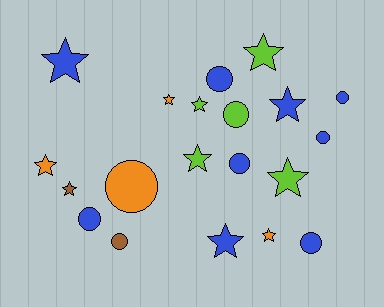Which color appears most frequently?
Blue, with 9 objects.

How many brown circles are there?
There is 1 brown circle.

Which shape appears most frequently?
Star, with 11 objects.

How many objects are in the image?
There are 20 objects.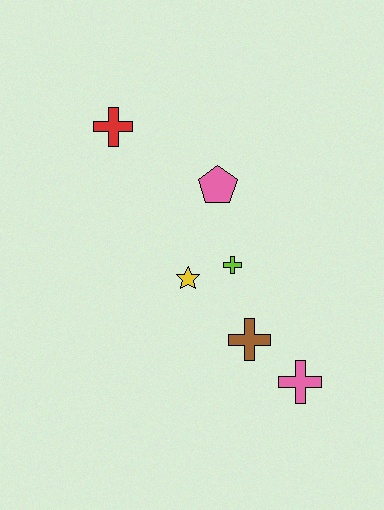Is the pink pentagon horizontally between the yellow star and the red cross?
No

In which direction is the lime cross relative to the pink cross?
The lime cross is above the pink cross.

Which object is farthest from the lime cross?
The red cross is farthest from the lime cross.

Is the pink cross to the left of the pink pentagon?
No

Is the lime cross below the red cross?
Yes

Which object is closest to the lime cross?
The yellow star is closest to the lime cross.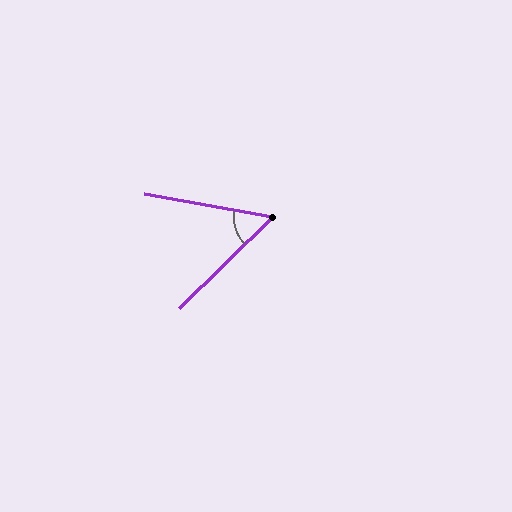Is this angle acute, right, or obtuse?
It is acute.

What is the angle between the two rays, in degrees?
Approximately 54 degrees.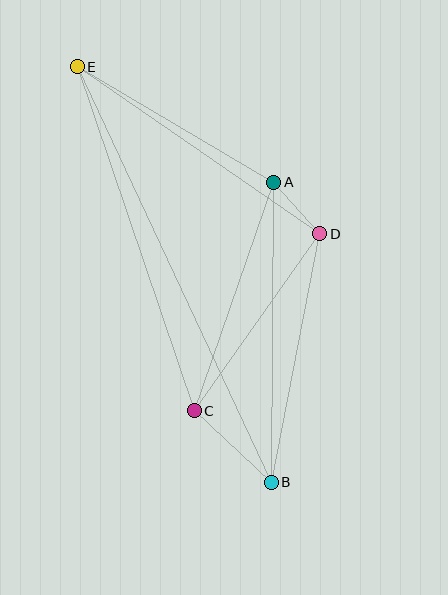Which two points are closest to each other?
Points A and D are closest to each other.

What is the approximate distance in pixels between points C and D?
The distance between C and D is approximately 217 pixels.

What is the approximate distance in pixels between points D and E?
The distance between D and E is approximately 295 pixels.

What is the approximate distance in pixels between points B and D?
The distance between B and D is approximately 253 pixels.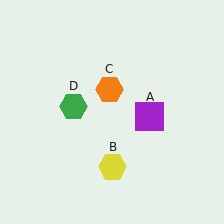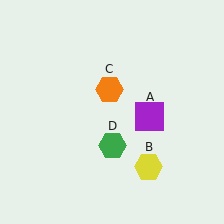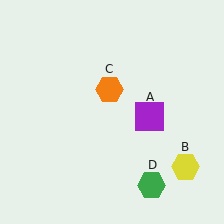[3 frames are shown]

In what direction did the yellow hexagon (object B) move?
The yellow hexagon (object B) moved right.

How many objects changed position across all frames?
2 objects changed position: yellow hexagon (object B), green hexagon (object D).